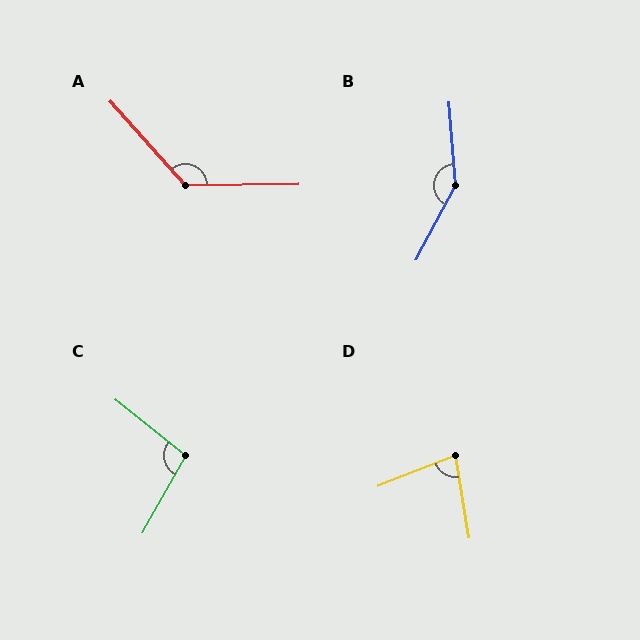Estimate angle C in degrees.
Approximately 99 degrees.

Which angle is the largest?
B, at approximately 148 degrees.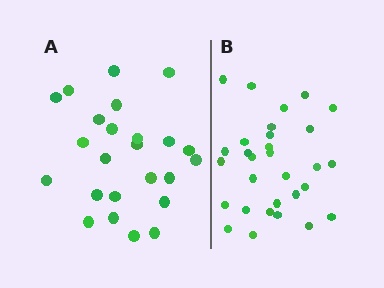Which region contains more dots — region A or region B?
Region B (the right region) has more dots.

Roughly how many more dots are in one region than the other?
Region B has about 6 more dots than region A.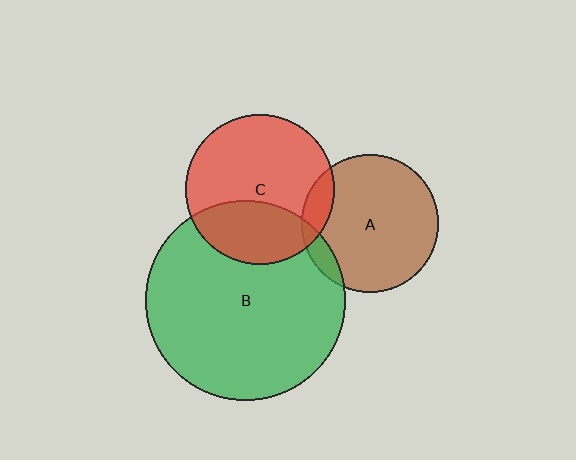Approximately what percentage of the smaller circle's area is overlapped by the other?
Approximately 10%.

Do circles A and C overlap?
Yes.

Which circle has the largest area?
Circle B (green).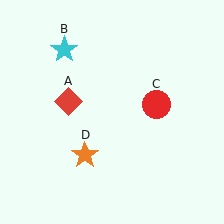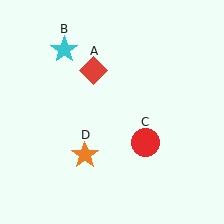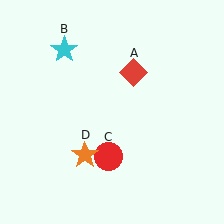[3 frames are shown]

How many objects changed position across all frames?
2 objects changed position: red diamond (object A), red circle (object C).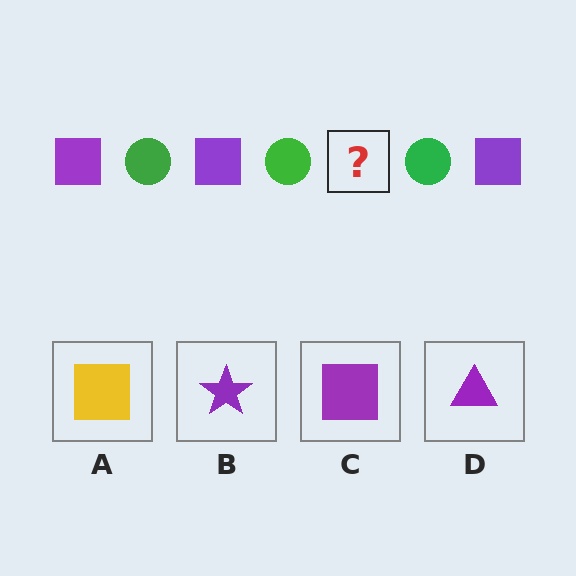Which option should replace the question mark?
Option C.